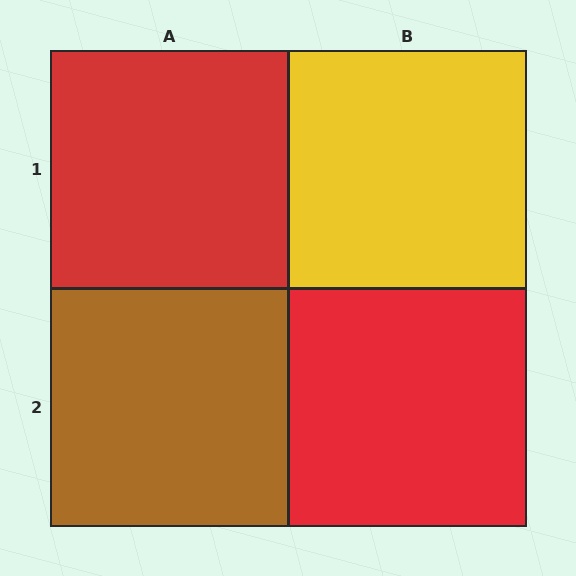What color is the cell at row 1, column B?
Yellow.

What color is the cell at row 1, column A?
Red.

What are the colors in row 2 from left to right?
Brown, red.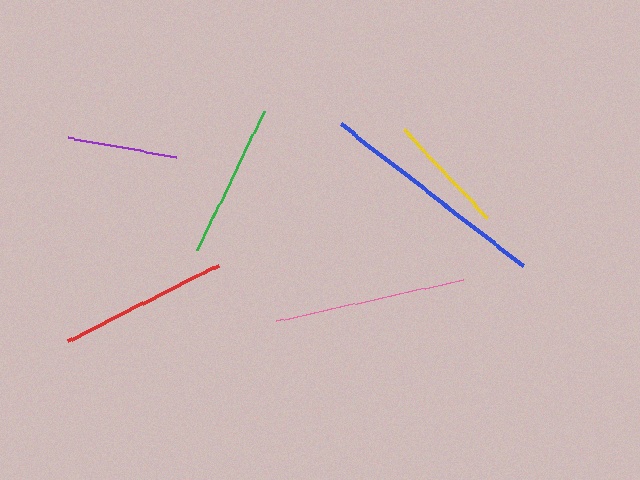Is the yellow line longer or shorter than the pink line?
The pink line is longer than the yellow line.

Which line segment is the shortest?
The purple line is the shortest at approximately 109 pixels.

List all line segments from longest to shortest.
From longest to shortest: blue, pink, red, green, yellow, purple.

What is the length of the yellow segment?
The yellow segment is approximately 122 pixels long.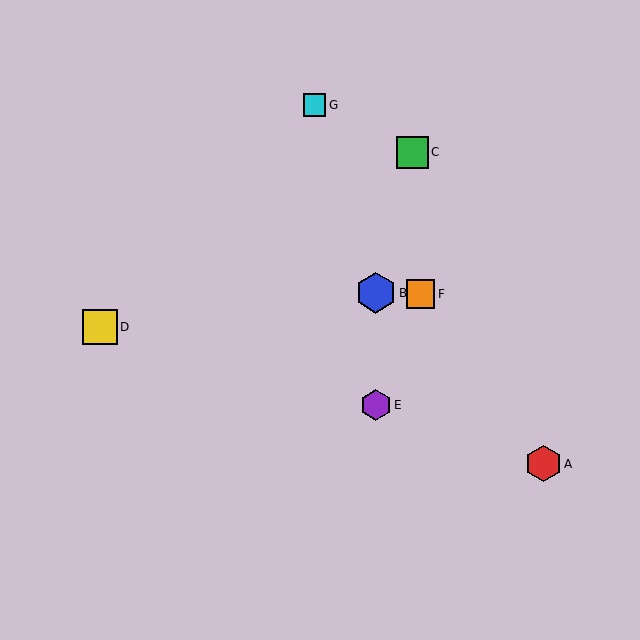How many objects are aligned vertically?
2 objects (B, E) are aligned vertically.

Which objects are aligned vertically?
Objects B, E are aligned vertically.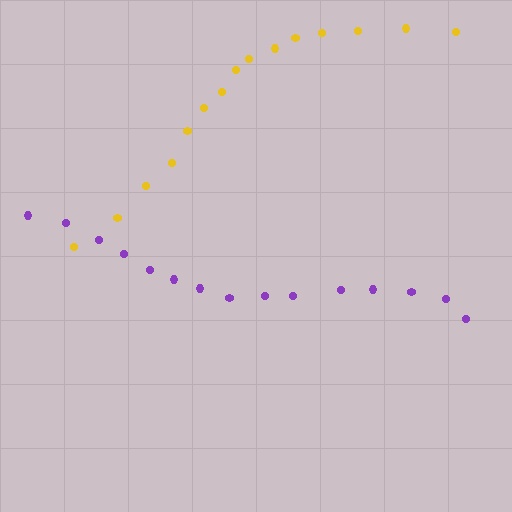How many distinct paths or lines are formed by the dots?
There are 2 distinct paths.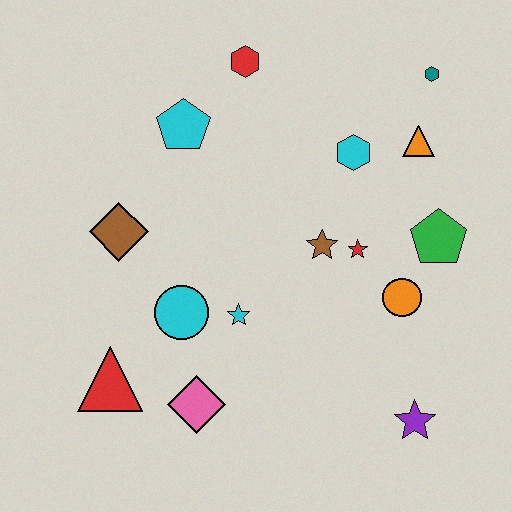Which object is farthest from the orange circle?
The red triangle is farthest from the orange circle.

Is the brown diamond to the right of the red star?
No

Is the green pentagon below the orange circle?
No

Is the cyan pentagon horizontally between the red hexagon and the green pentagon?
No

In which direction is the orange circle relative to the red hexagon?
The orange circle is below the red hexagon.